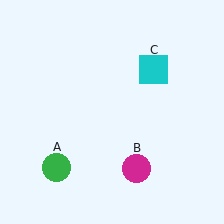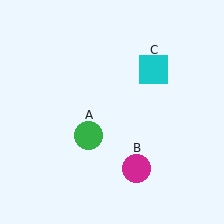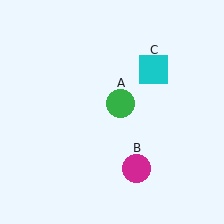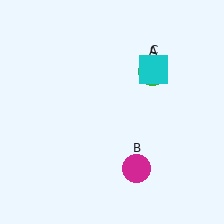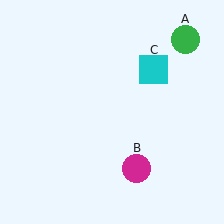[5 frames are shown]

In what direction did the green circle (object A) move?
The green circle (object A) moved up and to the right.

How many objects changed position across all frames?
1 object changed position: green circle (object A).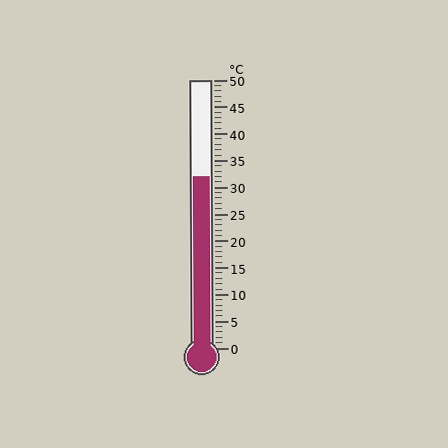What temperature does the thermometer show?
The thermometer shows approximately 32°C.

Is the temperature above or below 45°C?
The temperature is below 45°C.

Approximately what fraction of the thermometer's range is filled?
The thermometer is filled to approximately 65% of its range.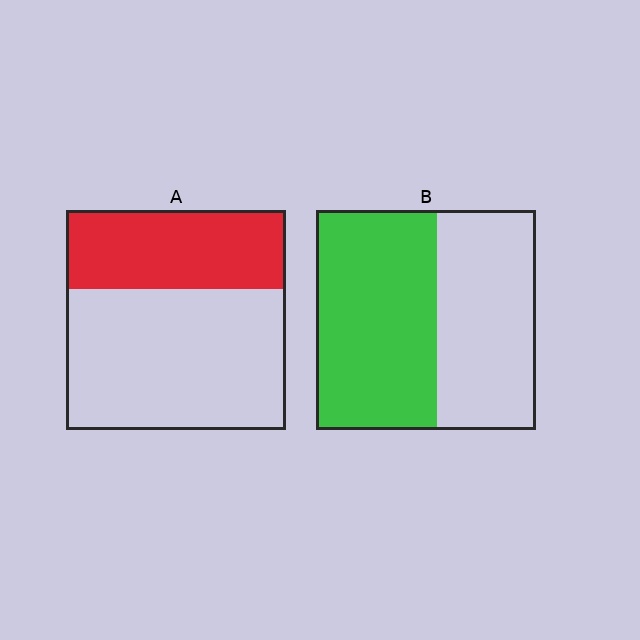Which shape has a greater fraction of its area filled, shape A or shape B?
Shape B.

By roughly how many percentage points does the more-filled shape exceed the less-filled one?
By roughly 20 percentage points (B over A).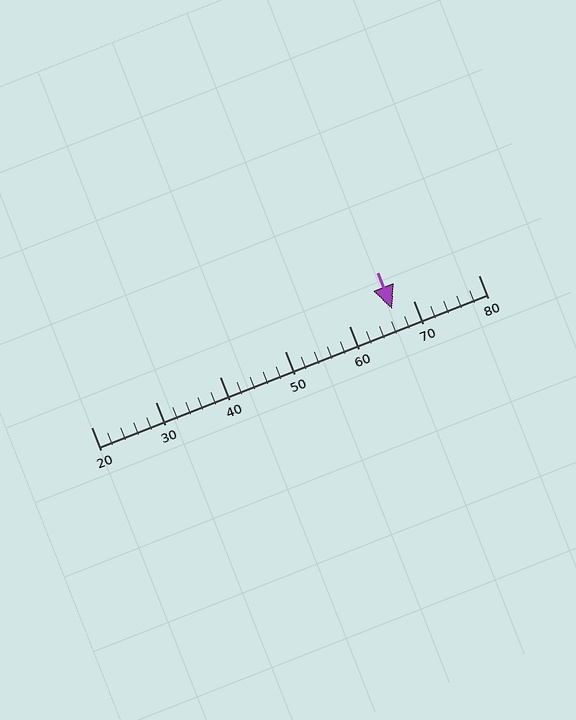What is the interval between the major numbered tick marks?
The major tick marks are spaced 10 units apart.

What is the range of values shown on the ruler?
The ruler shows values from 20 to 80.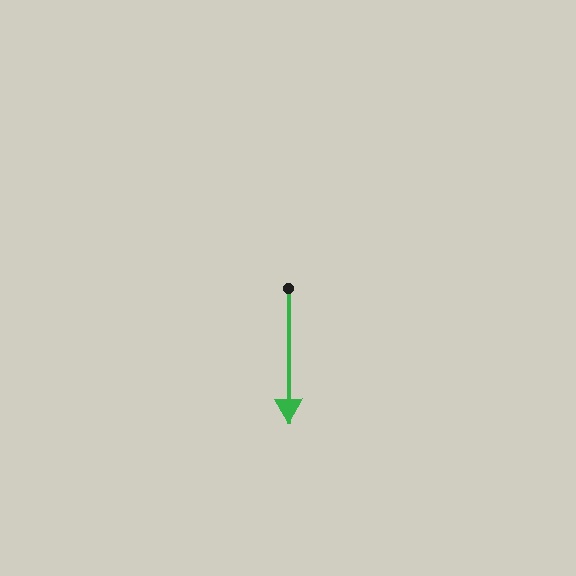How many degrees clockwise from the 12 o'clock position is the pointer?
Approximately 180 degrees.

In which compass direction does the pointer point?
South.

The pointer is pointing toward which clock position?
Roughly 6 o'clock.